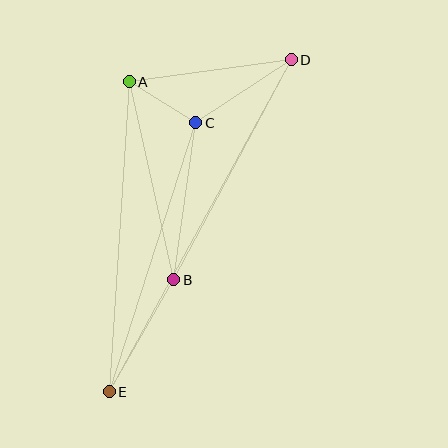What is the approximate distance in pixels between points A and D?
The distance between A and D is approximately 163 pixels.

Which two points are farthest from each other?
Points D and E are farthest from each other.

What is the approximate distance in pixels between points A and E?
The distance between A and E is approximately 311 pixels.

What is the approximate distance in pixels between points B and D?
The distance between B and D is approximately 250 pixels.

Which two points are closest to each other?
Points A and C are closest to each other.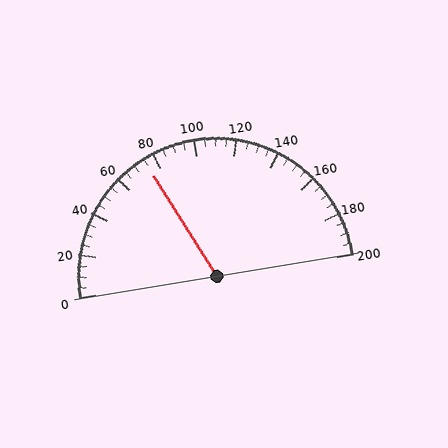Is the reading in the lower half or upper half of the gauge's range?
The reading is in the lower half of the range (0 to 200).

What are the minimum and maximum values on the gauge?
The gauge ranges from 0 to 200.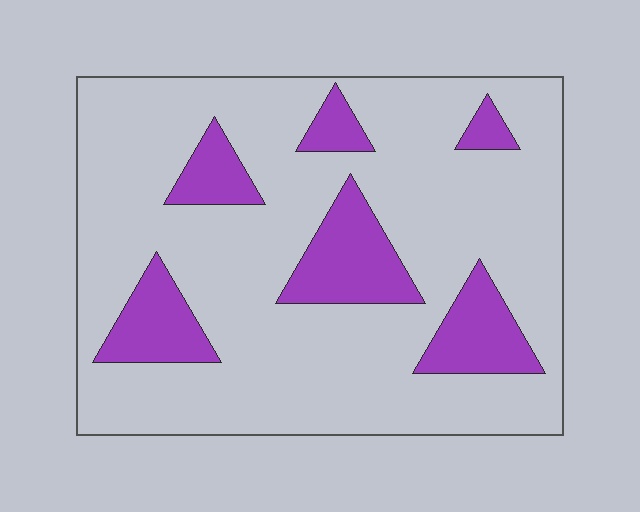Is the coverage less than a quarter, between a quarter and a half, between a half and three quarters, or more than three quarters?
Less than a quarter.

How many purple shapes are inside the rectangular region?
6.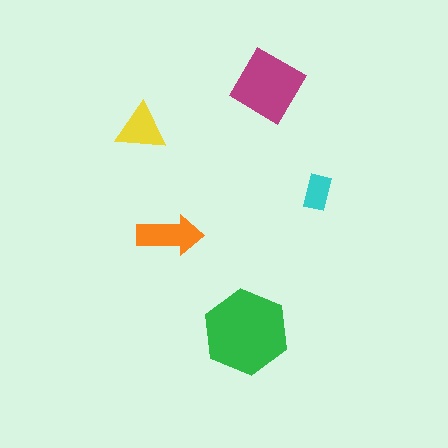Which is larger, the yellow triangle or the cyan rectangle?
The yellow triangle.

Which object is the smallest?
The cyan rectangle.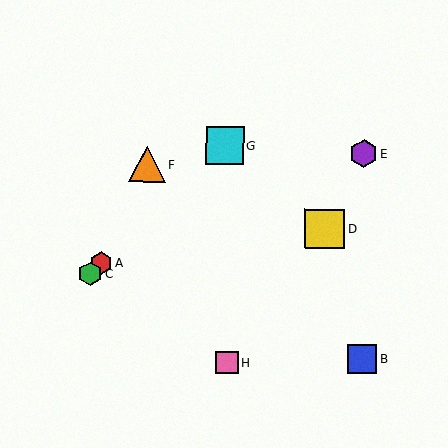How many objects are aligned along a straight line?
3 objects (A, C, G) are aligned along a straight line.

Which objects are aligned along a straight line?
Objects A, C, G are aligned along a straight line.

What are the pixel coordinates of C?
Object C is at (90, 274).